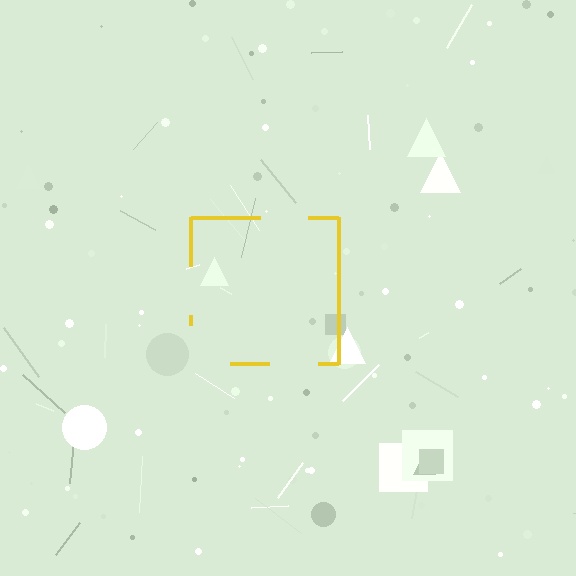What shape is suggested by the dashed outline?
The dashed outline suggests a square.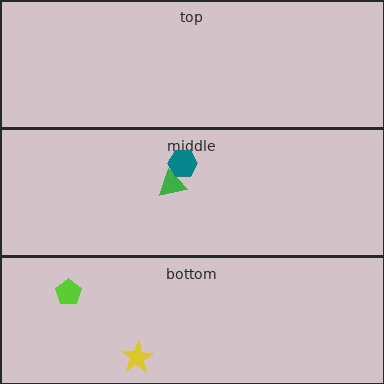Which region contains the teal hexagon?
The middle region.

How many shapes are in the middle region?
2.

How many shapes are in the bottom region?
2.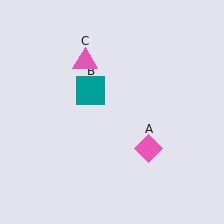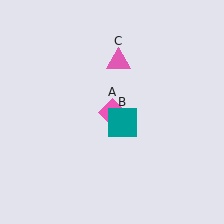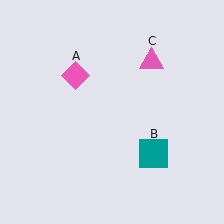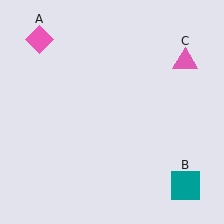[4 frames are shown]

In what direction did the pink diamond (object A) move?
The pink diamond (object A) moved up and to the left.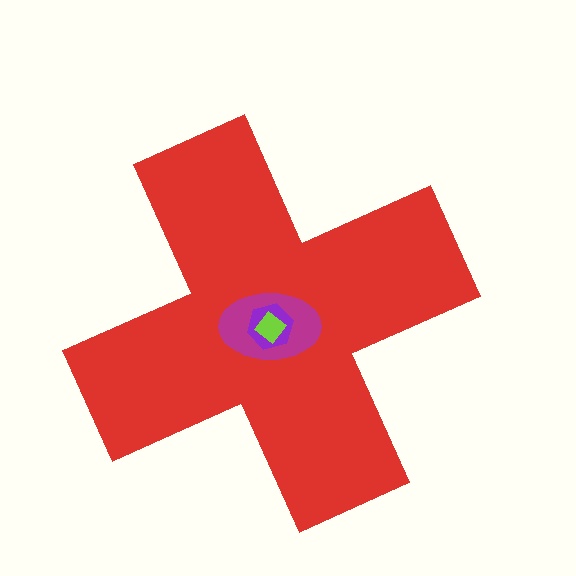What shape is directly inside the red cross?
The magenta ellipse.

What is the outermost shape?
The red cross.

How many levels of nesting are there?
4.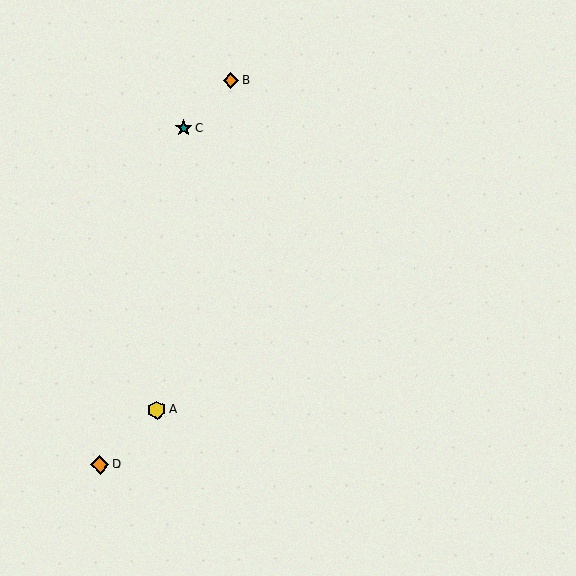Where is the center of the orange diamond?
The center of the orange diamond is at (231, 80).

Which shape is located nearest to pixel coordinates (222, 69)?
The orange diamond (labeled B) at (231, 80) is nearest to that location.